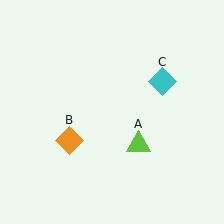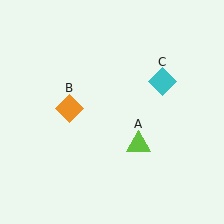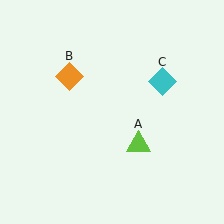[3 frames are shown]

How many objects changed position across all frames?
1 object changed position: orange diamond (object B).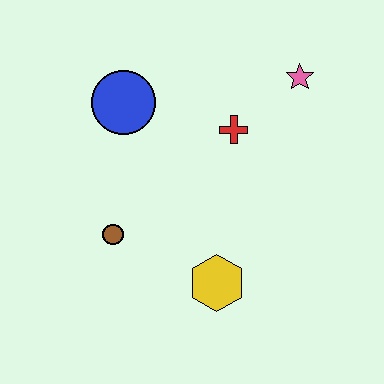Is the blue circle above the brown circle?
Yes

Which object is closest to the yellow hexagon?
The brown circle is closest to the yellow hexagon.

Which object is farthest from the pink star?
The brown circle is farthest from the pink star.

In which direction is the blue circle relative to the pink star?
The blue circle is to the left of the pink star.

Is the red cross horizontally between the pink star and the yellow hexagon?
Yes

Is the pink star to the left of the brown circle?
No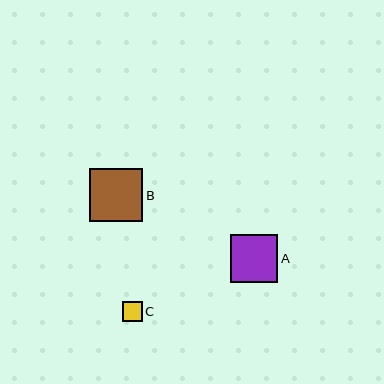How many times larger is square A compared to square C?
Square A is approximately 2.4 times the size of square C.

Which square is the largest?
Square B is the largest with a size of approximately 53 pixels.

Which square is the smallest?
Square C is the smallest with a size of approximately 20 pixels.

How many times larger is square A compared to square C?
Square A is approximately 2.4 times the size of square C.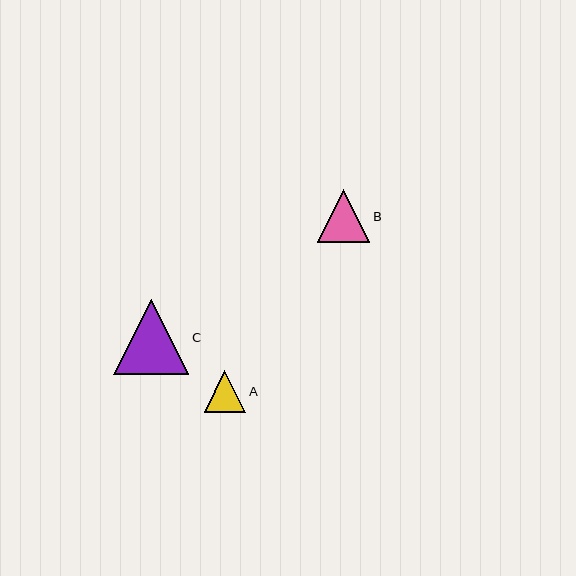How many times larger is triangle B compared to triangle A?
Triangle B is approximately 1.3 times the size of triangle A.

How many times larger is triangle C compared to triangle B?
Triangle C is approximately 1.4 times the size of triangle B.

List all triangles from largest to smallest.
From largest to smallest: C, B, A.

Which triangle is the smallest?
Triangle A is the smallest with a size of approximately 42 pixels.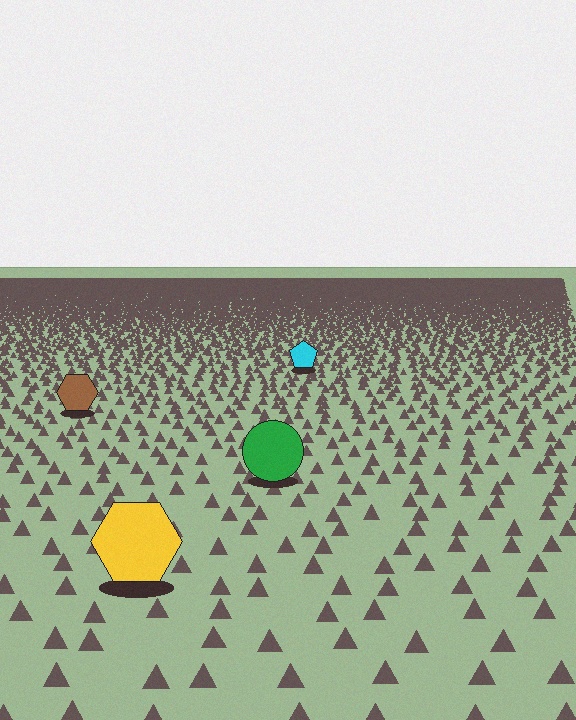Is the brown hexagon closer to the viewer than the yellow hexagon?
No. The yellow hexagon is closer — you can tell from the texture gradient: the ground texture is coarser near it.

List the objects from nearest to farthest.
From nearest to farthest: the yellow hexagon, the green circle, the brown hexagon, the cyan pentagon.